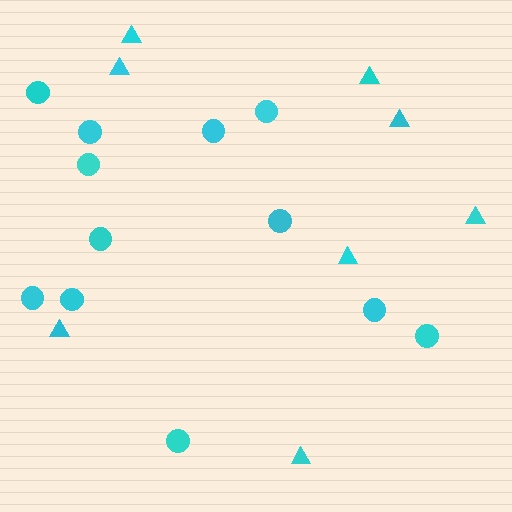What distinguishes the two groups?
There are 2 groups: one group of triangles (8) and one group of circles (12).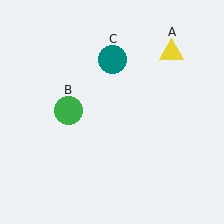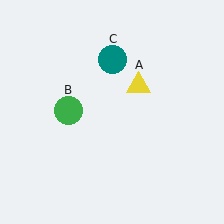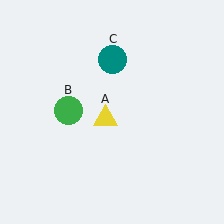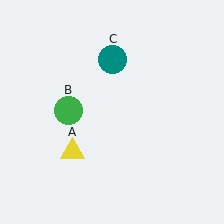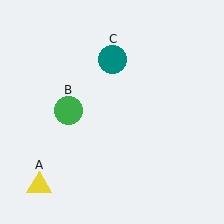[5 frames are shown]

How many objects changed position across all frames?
1 object changed position: yellow triangle (object A).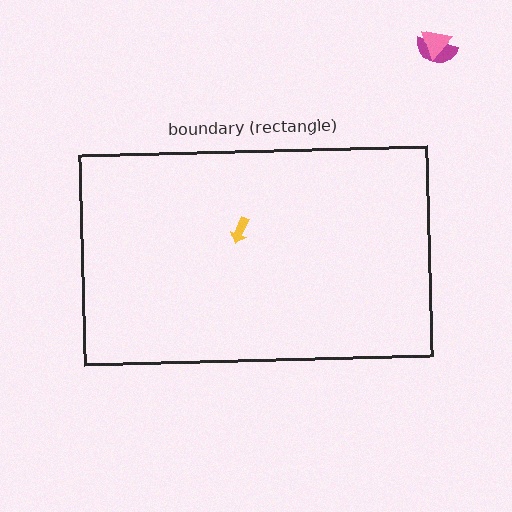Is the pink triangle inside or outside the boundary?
Outside.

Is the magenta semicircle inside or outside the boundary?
Outside.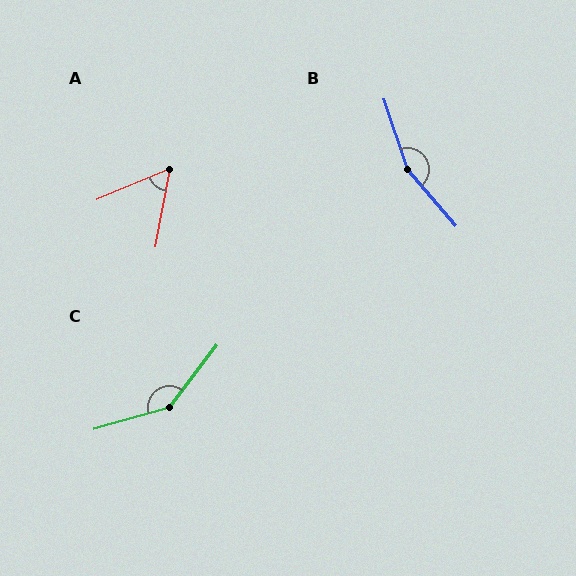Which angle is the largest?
B, at approximately 157 degrees.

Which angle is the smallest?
A, at approximately 57 degrees.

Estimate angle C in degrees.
Approximately 143 degrees.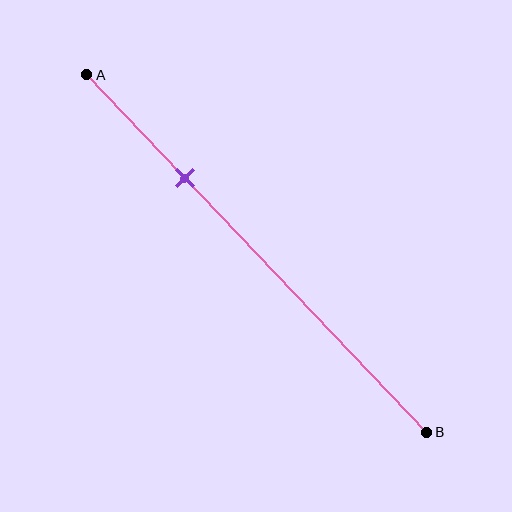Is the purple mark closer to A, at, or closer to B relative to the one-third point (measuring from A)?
The purple mark is closer to point A than the one-third point of segment AB.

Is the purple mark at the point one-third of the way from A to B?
No, the mark is at about 30% from A, not at the 33% one-third point.